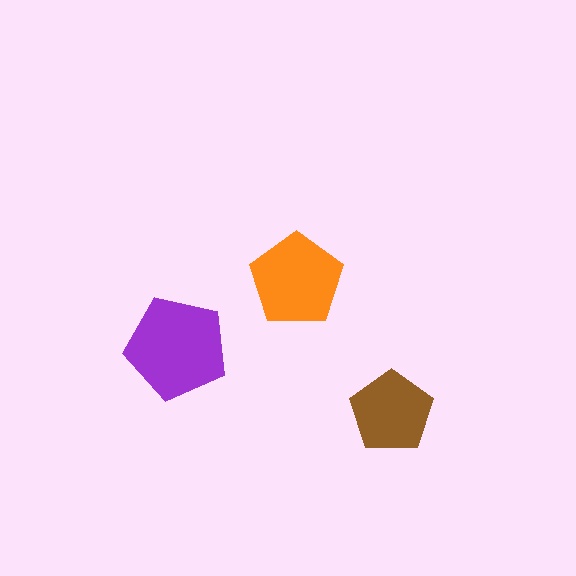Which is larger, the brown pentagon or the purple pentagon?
The purple one.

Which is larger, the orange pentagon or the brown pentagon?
The orange one.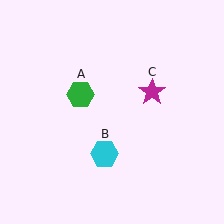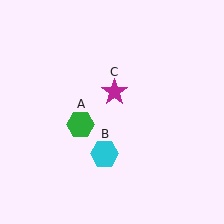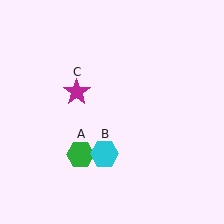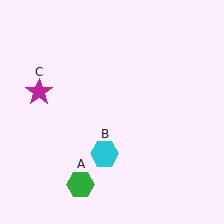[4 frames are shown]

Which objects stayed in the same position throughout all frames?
Cyan hexagon (object B) remained stationary.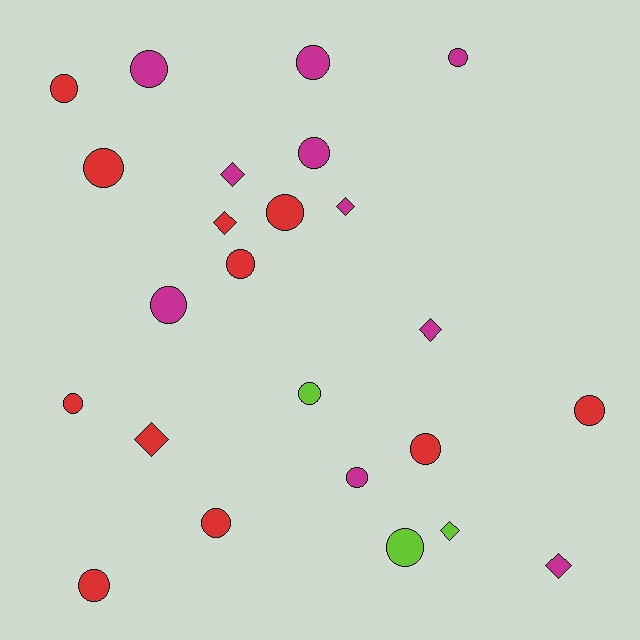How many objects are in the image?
There are 24 objects.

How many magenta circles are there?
There are 6 magenta circles.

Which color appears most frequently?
Red, with 11 objects.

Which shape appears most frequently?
Circle, with 17 objects.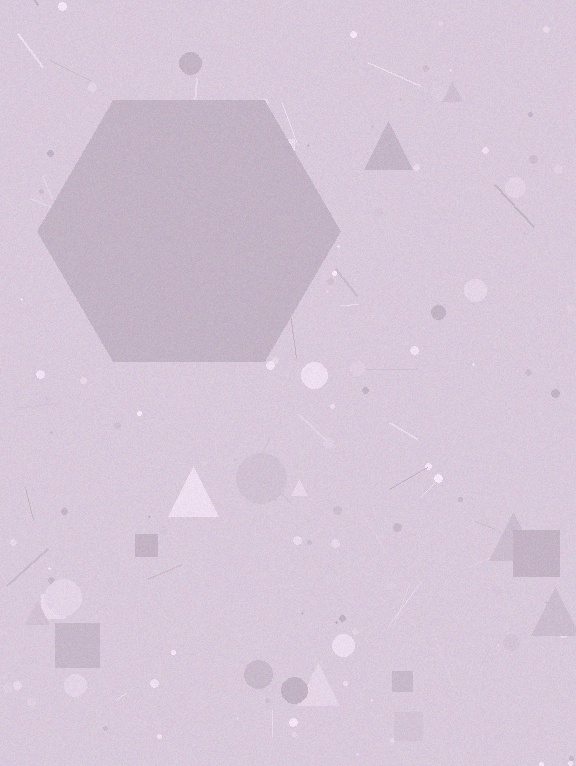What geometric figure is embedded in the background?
A hexagon is embedded in the background.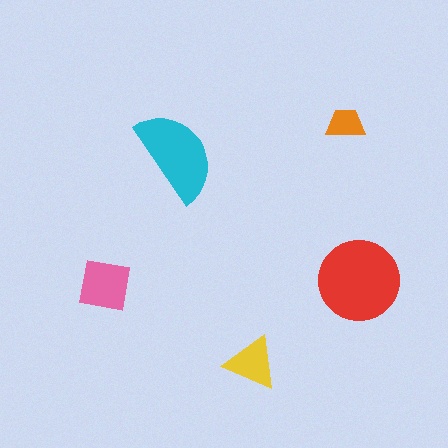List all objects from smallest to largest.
The orange trapezoid, the yellow triangle, the pink square, the cyan semicircle, the red circle.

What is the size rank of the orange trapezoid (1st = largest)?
5th.